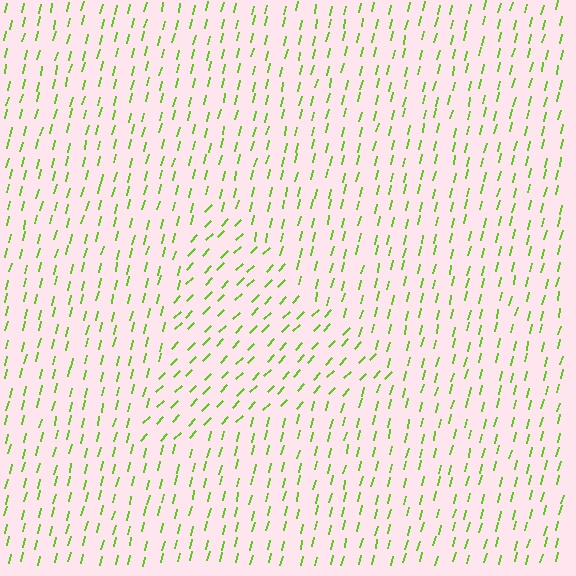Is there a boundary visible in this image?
Yes, there is a texture boundary formed by a change in line orientation.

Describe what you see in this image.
The image is filled with small lime line segments. A triangle region in the image has lines oriented differently from the surrounding lines, creating a visible texture boundary.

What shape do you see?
I see a triangle.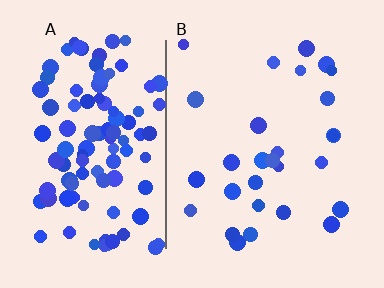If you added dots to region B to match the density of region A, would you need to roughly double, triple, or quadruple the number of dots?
Approximately quadruple.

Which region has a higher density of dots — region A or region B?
A (the left).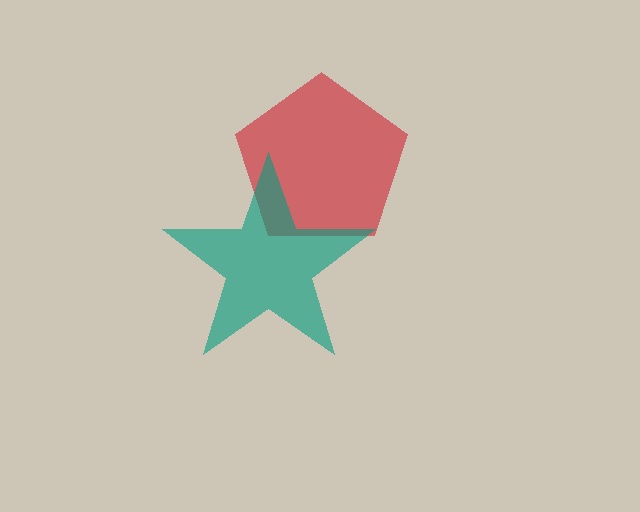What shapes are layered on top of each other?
The layered shapes are: a red pentagon, a teal star.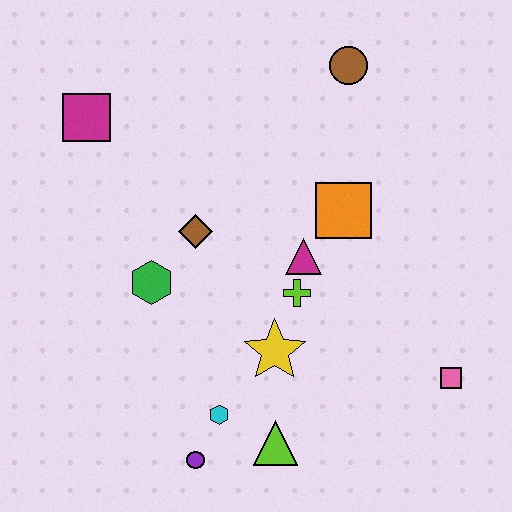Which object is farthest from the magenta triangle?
The magenta square is farthest from the magenta triangle.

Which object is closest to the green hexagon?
The brown diamond is closest to the green hexagon.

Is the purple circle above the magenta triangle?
No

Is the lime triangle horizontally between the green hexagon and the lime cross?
Yes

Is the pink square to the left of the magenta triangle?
No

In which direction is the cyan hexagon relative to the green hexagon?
The cyan hexagon is below the green hexagon.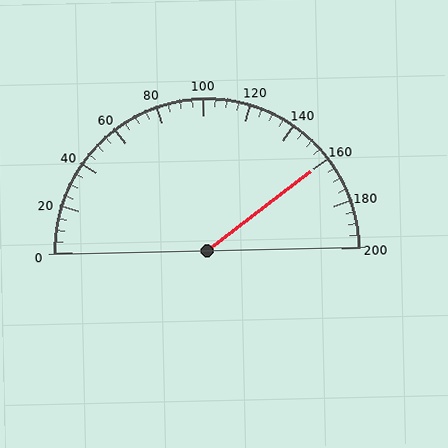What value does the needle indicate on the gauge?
The needle indicates approximately 160.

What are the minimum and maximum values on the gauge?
The gauge ranges from 0 to 200.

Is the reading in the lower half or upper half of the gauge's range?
The reading is in the upper half of the range (0 to 200).